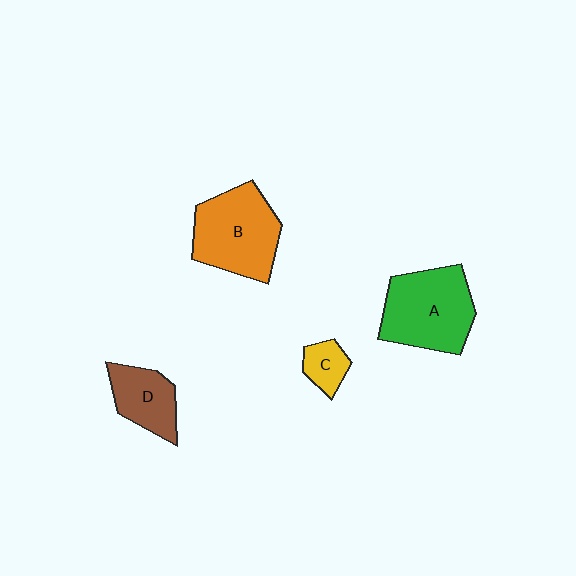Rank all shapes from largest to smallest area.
From largest to smallest: A (green), B (orange), D (brown), C (yellow).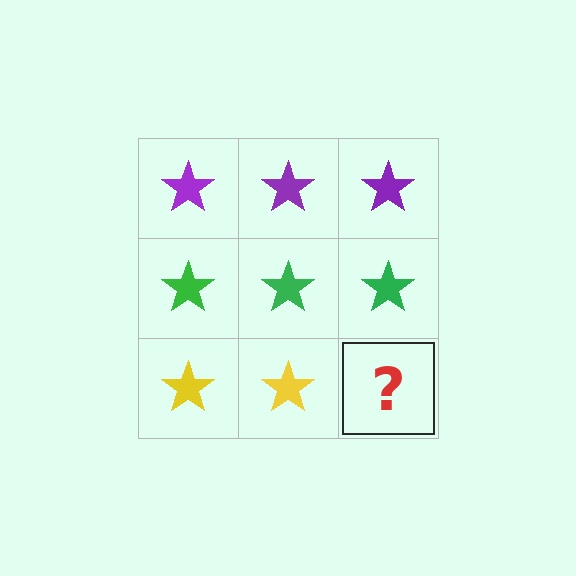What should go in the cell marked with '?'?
The missing cell should contain a yellow star.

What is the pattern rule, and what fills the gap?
The rule is that each row has a consistent color. The gap should be filled with a yellow star.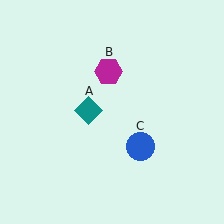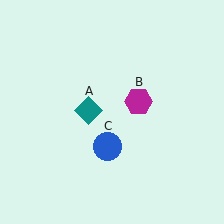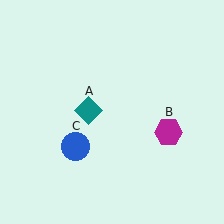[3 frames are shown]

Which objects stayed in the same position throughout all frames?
Teal diamond (object A) remained stationary.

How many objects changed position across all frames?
2 objects changed position: magenta hexagon (object B), blue circle (object C).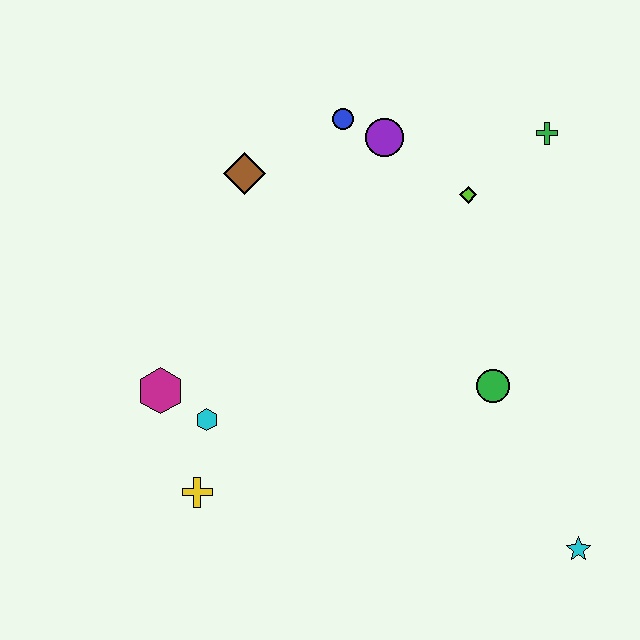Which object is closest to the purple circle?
The blue circle is closest to the purple circle.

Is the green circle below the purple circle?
Yes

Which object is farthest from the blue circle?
The cyan star is farthest from the blue circle.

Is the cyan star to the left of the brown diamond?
No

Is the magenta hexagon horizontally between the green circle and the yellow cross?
No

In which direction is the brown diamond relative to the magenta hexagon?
The brown diamond is above the magenta hexagon.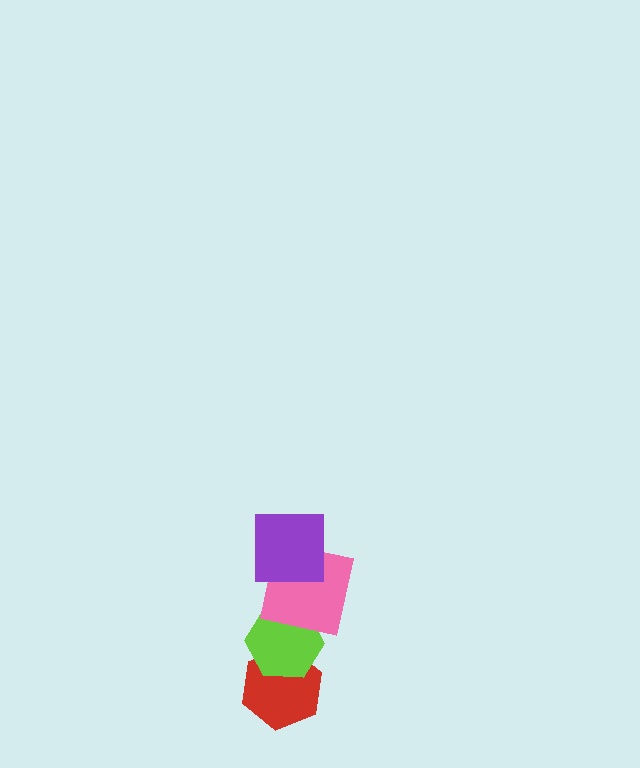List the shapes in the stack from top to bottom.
From top to bottom: the purple square, the pink square, the lime hexagon, the red hexagon.